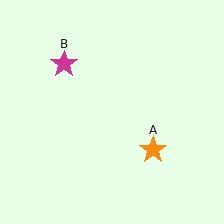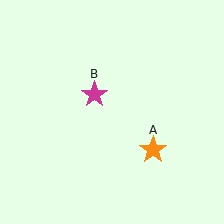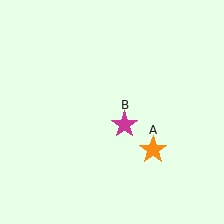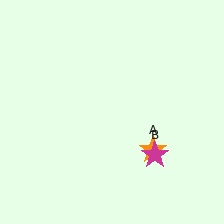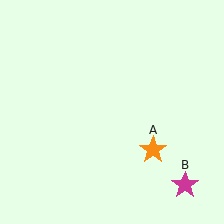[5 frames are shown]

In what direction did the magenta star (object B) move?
The magenta star (object B) moved down and to the right.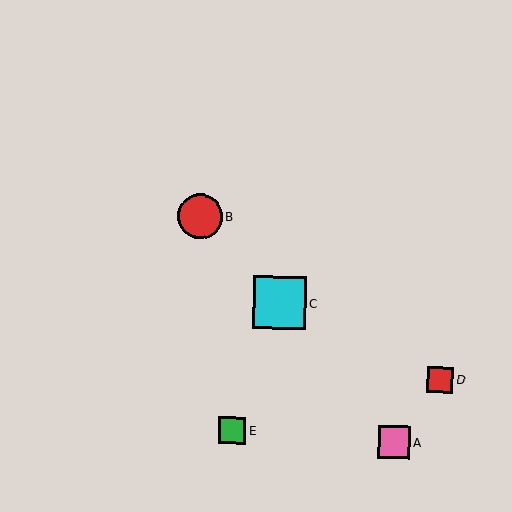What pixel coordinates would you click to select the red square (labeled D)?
Click at (440, 380) to select the red square D.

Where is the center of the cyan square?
The center of the cyan square is at (280, 303).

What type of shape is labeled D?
Shape D is a red square.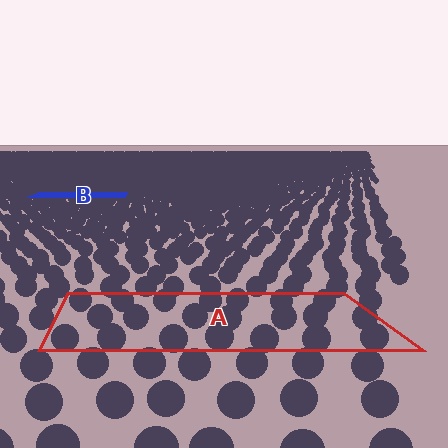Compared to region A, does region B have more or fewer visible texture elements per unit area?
Region B has more texture elements per unit area — they are packed more densely because it is farther away.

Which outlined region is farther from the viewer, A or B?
Region B is farther from the viewer — the texture elements inside it appear smaller and more densely packed.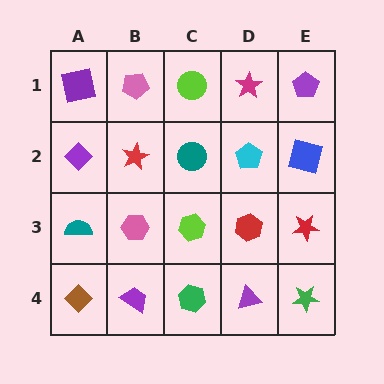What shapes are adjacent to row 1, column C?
A teal circle (row 2, column C), a pink pentagon (row 1, column B), a magenta star (row 1, column D).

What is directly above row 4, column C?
A lime hexagon.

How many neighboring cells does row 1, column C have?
3.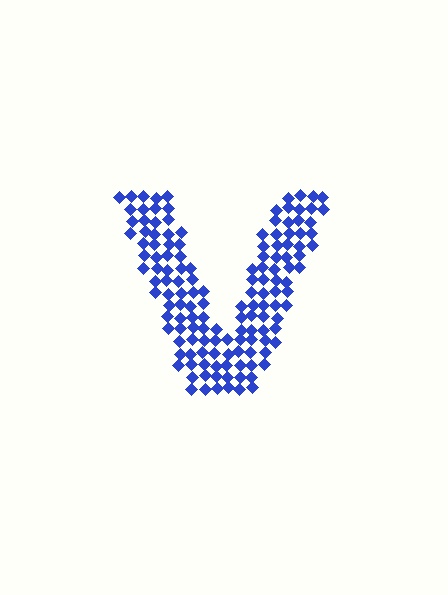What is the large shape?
The large shape is the letter V.